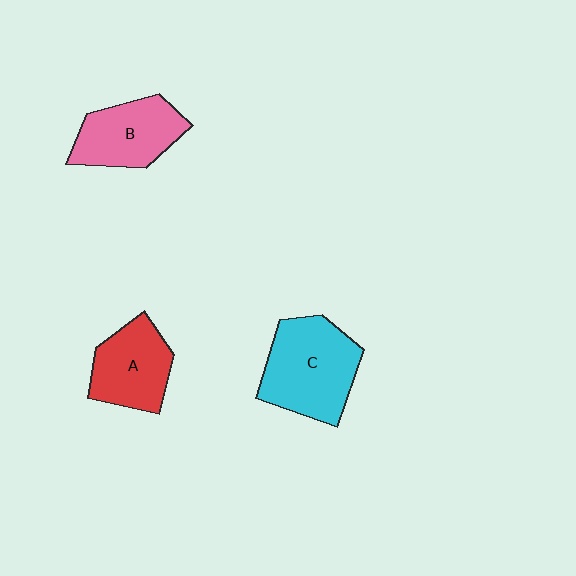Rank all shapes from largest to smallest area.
From largest to smallest: C (cyan), B (pink), A (red).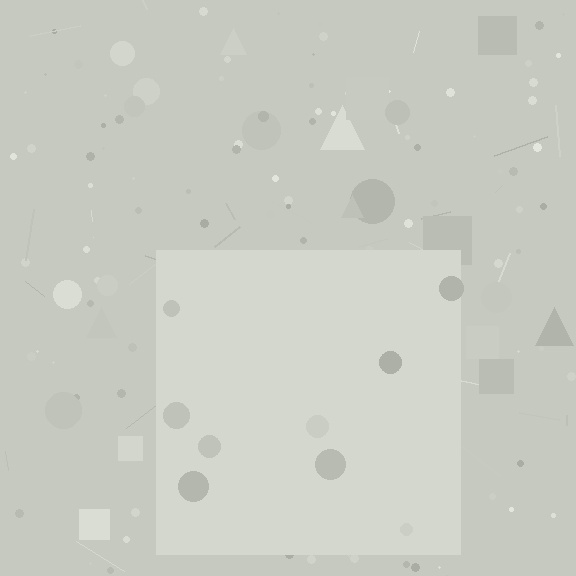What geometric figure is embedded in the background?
A square is embedded in the background.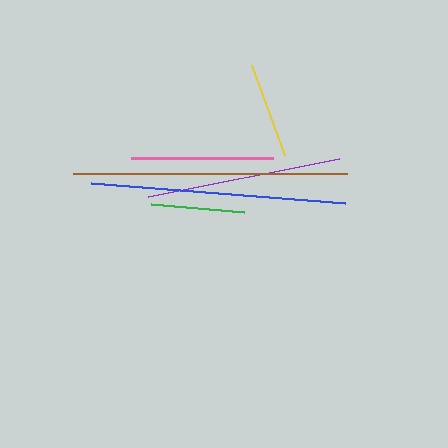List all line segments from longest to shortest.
From longest to shortest: brown, blue, purple, pink, yellow, green.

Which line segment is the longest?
The brown line is the longest at approximately 274 pixels.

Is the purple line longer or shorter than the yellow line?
The purple line is longer than the yellow line.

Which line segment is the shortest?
The green line is the shortest at approximately 93 pixels.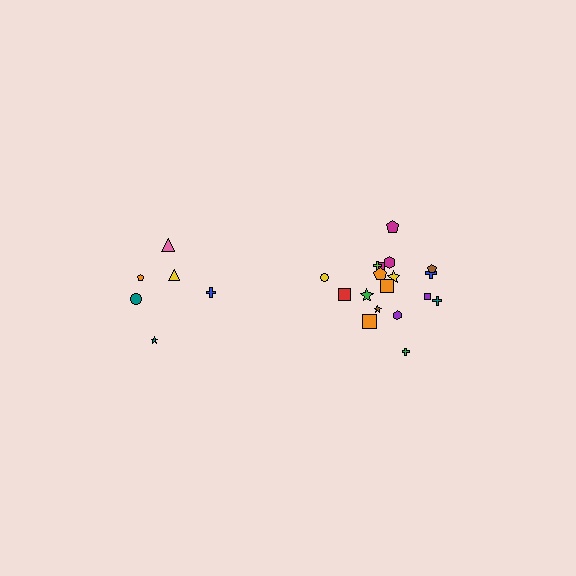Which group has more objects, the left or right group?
The right group.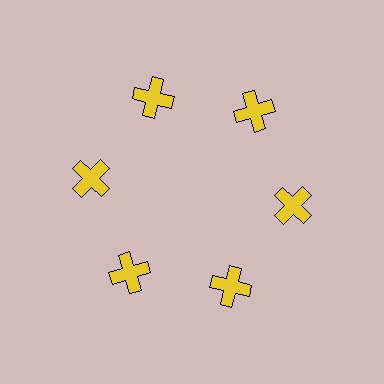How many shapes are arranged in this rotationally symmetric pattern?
There are 6 shapes, arranged in 6 groups of 1.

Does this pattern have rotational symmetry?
Yes, this pattern has 6-fold rotational symmetry. It looks the same after rotating 60 degrees around the center.